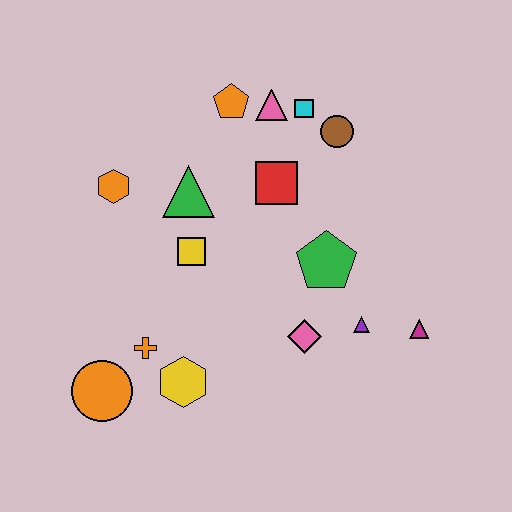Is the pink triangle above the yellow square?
Yes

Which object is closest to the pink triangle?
The cyan square is closest to the pink triangle.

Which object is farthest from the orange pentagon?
The orange circle is farthest from the orange pentagon.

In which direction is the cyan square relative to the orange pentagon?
The cyan square is to the right of the orange pentagon.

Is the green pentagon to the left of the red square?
No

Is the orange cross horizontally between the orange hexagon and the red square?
Yes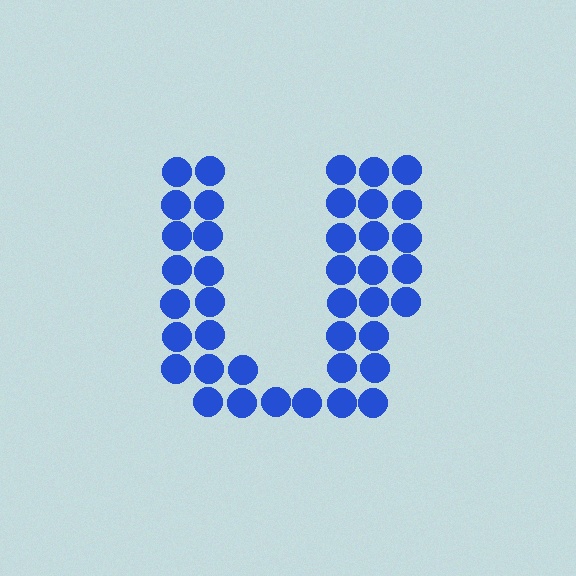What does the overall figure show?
The overall figure shows the letter U.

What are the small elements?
The small elements are circles.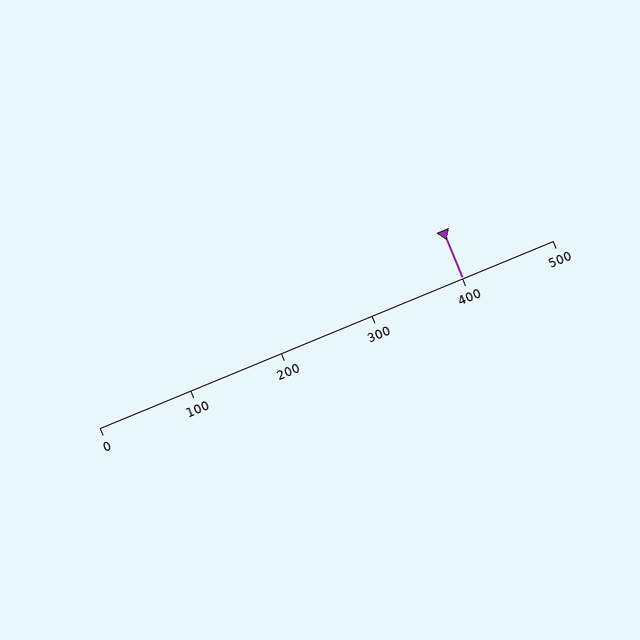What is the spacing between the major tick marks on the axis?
The major ticks are spaced 100 apart.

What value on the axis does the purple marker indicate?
The marker indicates approximately 400.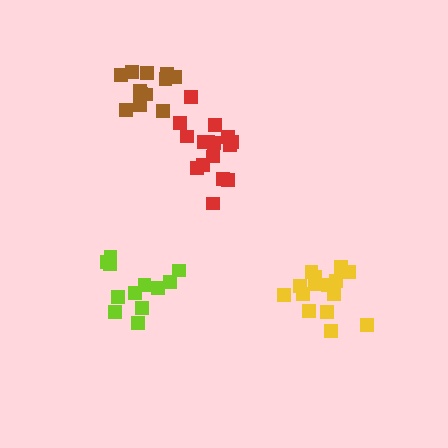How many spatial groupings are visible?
There are 4 spatial groupings.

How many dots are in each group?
Group 1: 16 dots, Group 2: 16 dots, Group 3: 12 dots, Group 4: 12 dots (56 total).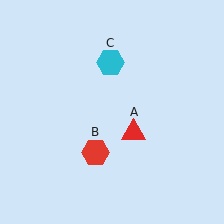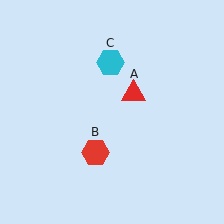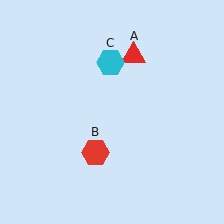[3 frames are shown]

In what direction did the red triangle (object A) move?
The red triangle (object A) moved up.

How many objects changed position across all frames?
1 object changed position: red triangle (object A).